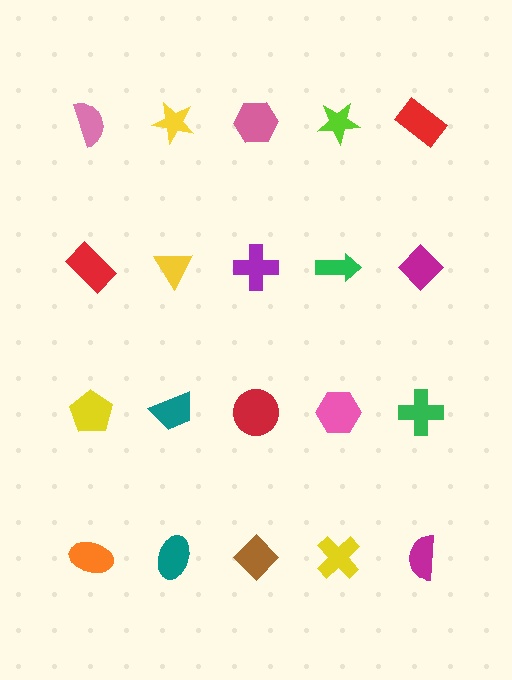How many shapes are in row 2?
5 shapes.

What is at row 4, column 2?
A teal ellipse.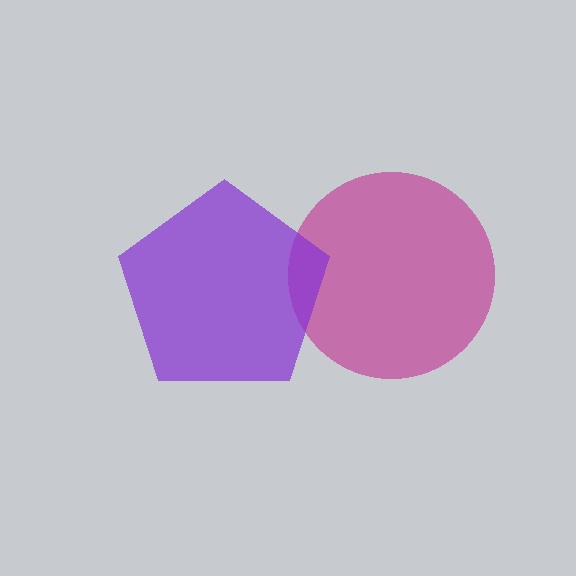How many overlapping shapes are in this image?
There are 2 overlapping shapes in the image.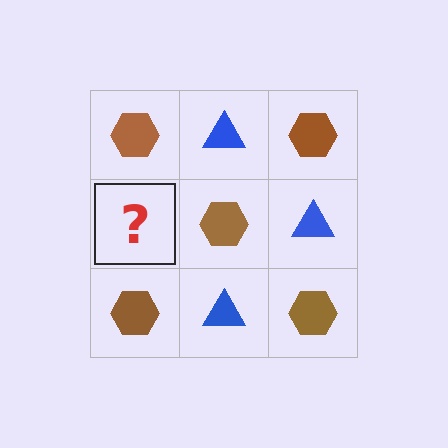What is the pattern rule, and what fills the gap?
The rule is that it alternates brown hexagon and blue triangle in a checkerboard pattern. The gap should be filled with a blue triangle.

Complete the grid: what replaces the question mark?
The question mark should be replaced with a blue triangle.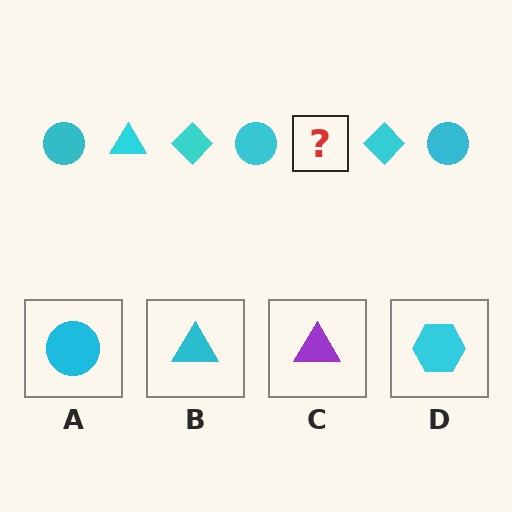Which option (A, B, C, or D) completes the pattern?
B.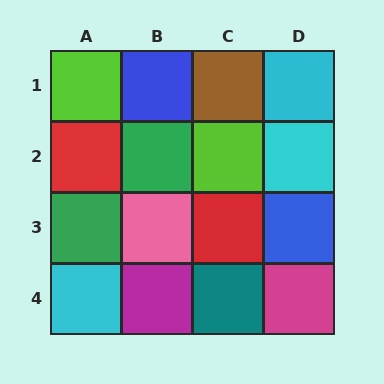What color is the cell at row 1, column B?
Blue.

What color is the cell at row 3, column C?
Red.